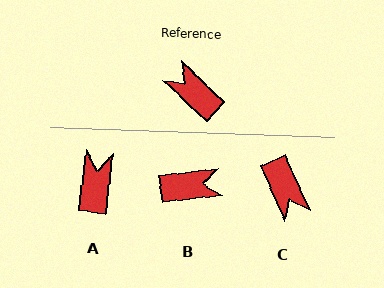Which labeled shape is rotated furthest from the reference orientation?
C, about 158 degrees away.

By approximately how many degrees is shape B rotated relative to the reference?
Approximately 129 degrees clockwise.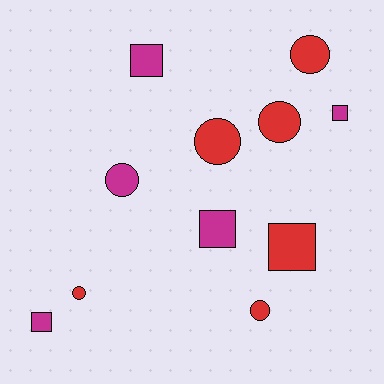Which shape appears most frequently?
Circle, with 6 objects.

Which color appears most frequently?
Red, with 6 objects.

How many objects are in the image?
There are 11 objects.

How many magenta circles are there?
There is 1 magenta circle.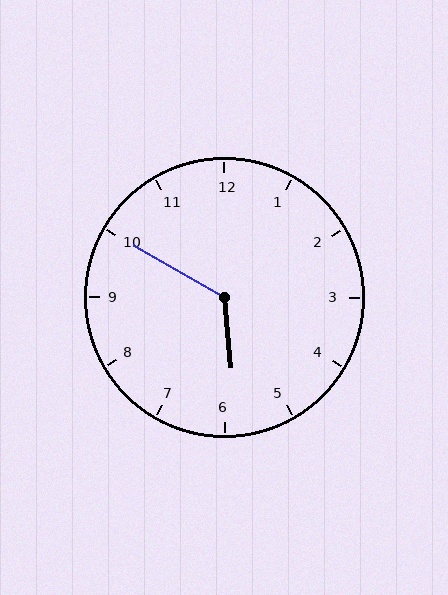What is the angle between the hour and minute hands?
Approximately 125 degrees.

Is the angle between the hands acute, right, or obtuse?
It is obtuse.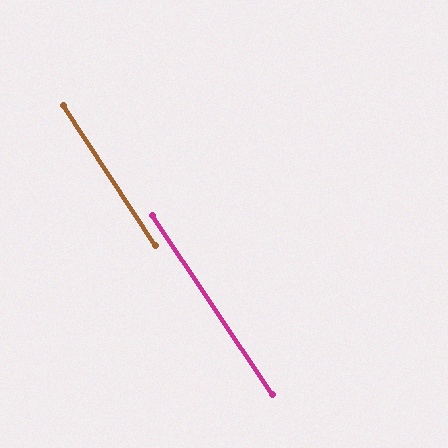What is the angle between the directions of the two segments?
Approximately 1 degree.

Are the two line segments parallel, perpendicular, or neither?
Parallel — their directions differ by only 0.6°.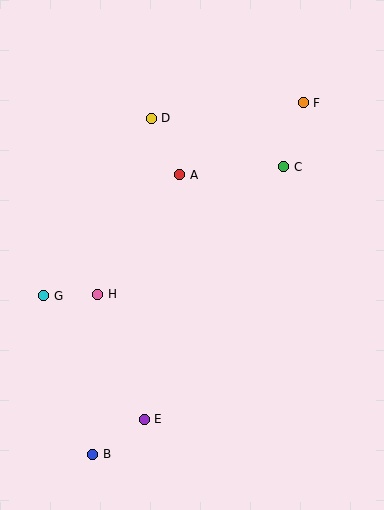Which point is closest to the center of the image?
Point A at (180, 175) is closest to the center.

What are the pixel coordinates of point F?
Point F is at (303, 103).